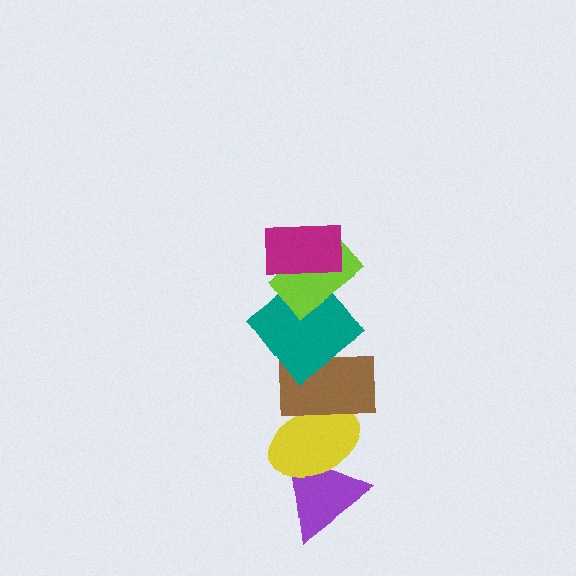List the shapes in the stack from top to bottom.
From top to bottom: the magenta rectangle, the lime rectangle, the teal diamond, the brown rectangle, the yellow ellipse, the purple triangle.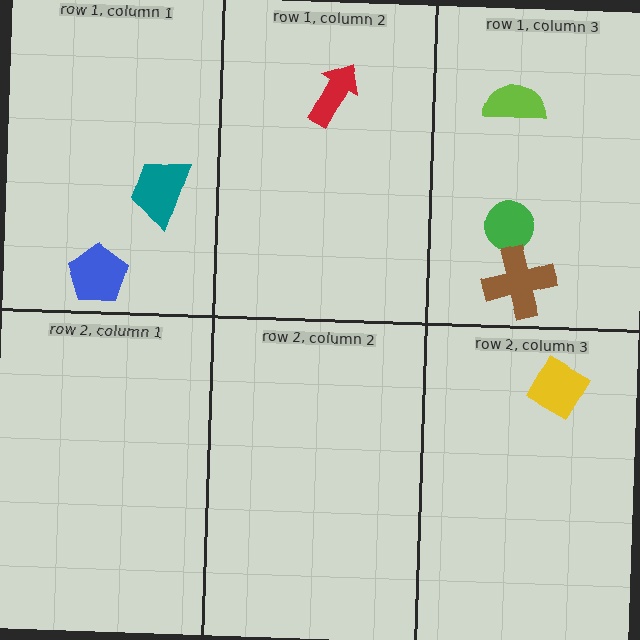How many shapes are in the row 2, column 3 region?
1.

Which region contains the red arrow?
The row 1, column 2 region.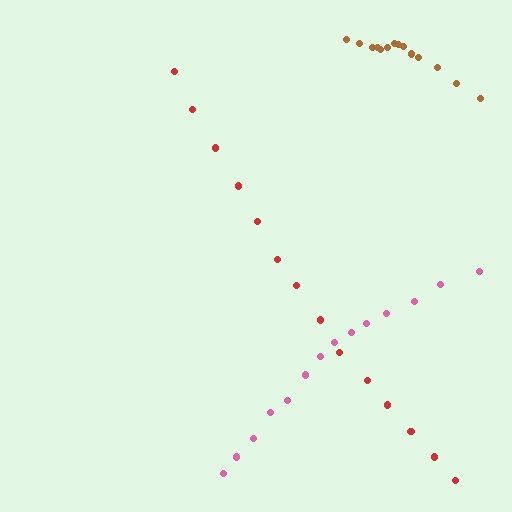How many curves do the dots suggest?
There are 3 distinct paths.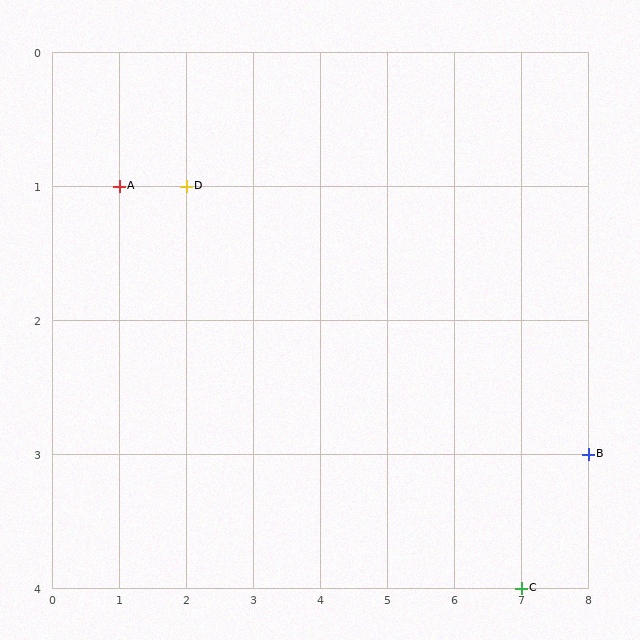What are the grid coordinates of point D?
Point D is at grid coordinates (2, 1).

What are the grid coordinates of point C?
Point C is at grid coordinates (7, 4).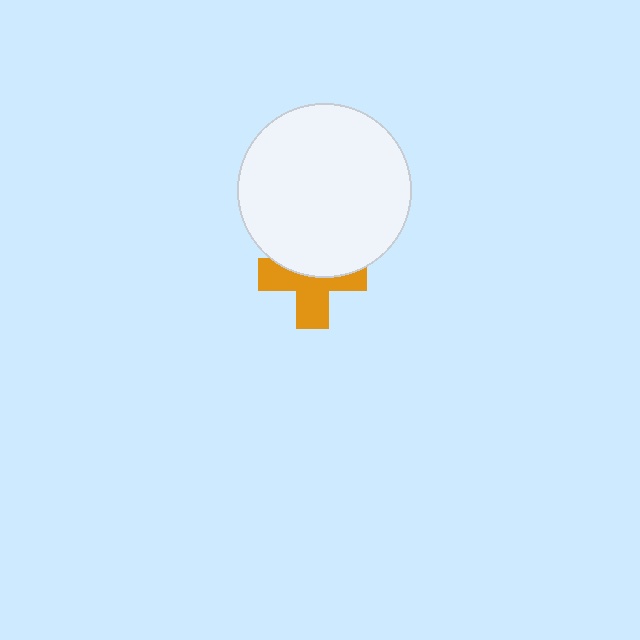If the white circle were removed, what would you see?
You would see the complete orange cross.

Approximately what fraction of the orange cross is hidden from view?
Roughly 44% of the orange cross is hidden behind the white circle.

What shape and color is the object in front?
The object in front is a white circle.